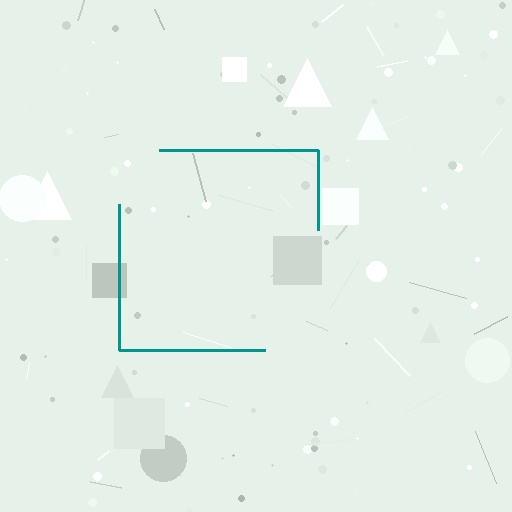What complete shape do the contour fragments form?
The contour fragments form a square.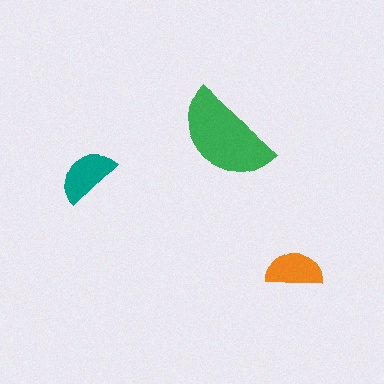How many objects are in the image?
There are 3 objects in the image.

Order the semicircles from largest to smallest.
the green one, the teal one, the orange one.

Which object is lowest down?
The orange semicircle is bottommost.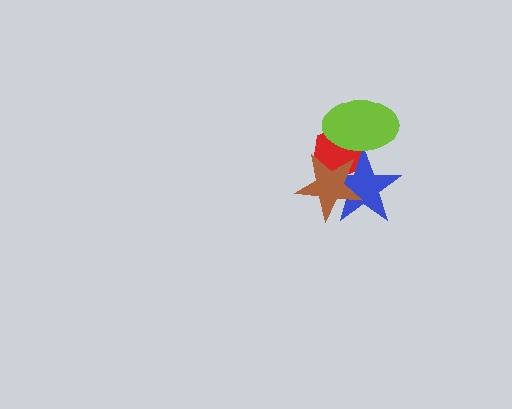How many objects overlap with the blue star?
3 objects overlap with the blue star.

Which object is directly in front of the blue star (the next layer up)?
The lime ellipse is directly in front of the blue star.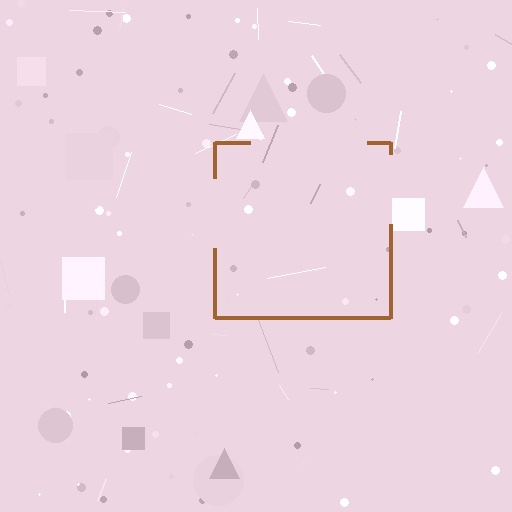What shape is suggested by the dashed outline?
The dashed outline suggests a square.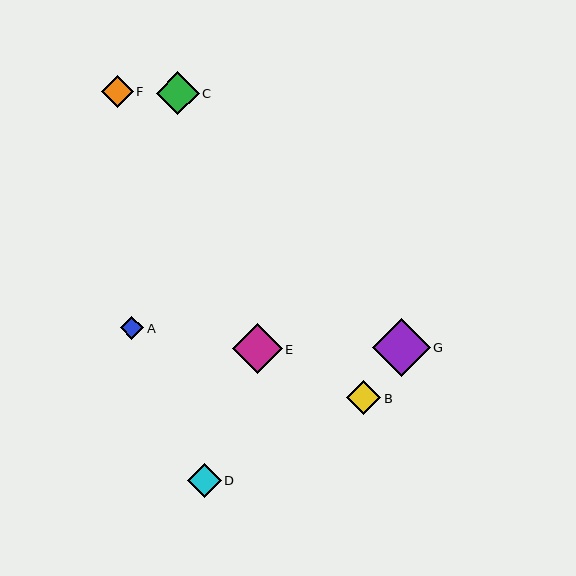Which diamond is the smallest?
Diamond A is the smallest with a size of approximately 23 pixels.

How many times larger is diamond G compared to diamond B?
Diamond G is approximately 1.7 times the size of diamond B.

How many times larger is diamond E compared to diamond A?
Diamond E is approximately 2.1 times the size of diamond A.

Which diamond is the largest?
Diamond G is the largest with a size of approximately 58 pixels.